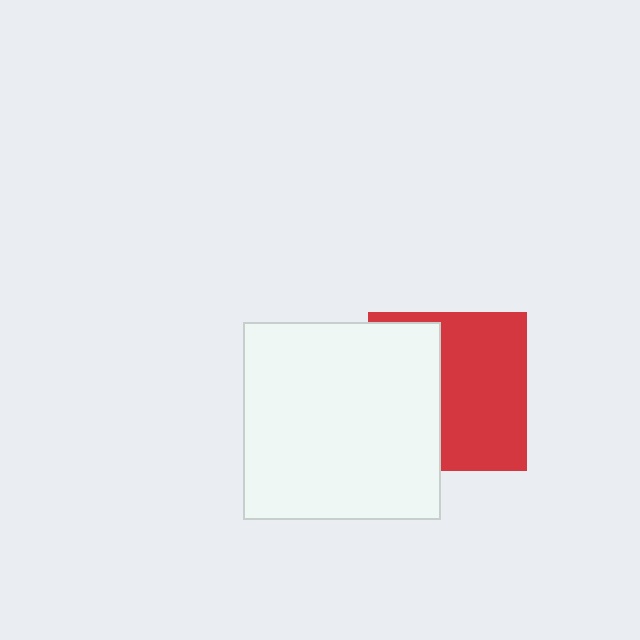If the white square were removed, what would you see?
You would see the complete red square.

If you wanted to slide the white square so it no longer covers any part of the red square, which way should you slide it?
Slide it left — that is the most direct way to separate the two shapes.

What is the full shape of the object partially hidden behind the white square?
The partially hidden object is a red square.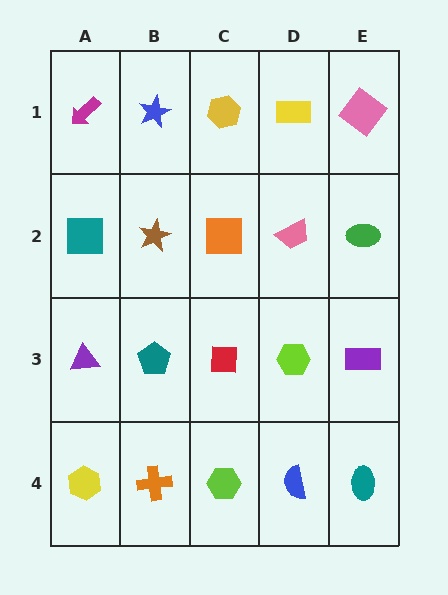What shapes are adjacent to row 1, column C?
An orange square (row 2, column C), a blue star (row 1, column B), a yellow rectangle (row 1, column D).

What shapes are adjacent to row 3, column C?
An orange square (row 2, column C), a lime hexagon (row 4, column C), a teal pentagon (row 3, column B), a lime hexagon (row 3, column D).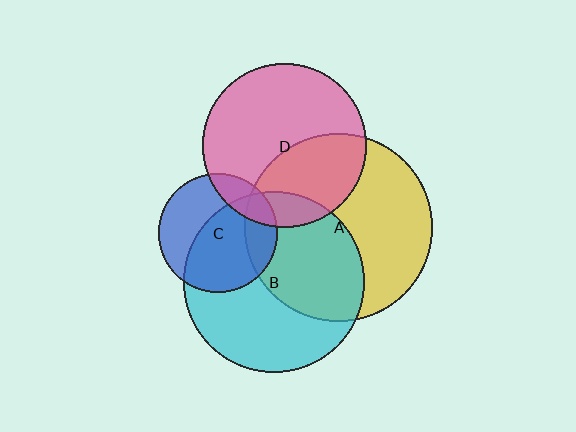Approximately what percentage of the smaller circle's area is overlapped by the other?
Approximately 45%.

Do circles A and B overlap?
Yes.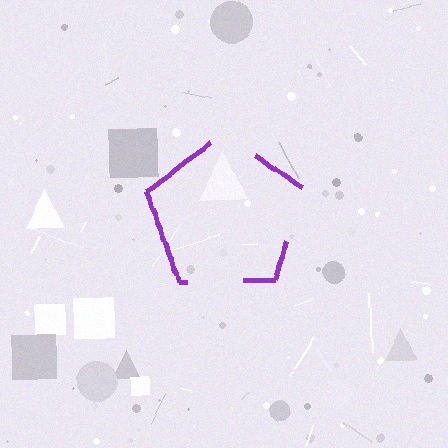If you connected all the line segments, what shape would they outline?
They would outline a pentagon.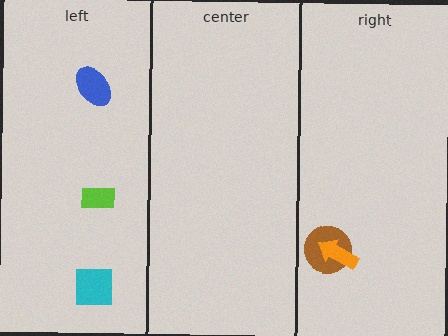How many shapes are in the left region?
3.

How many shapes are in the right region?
2.